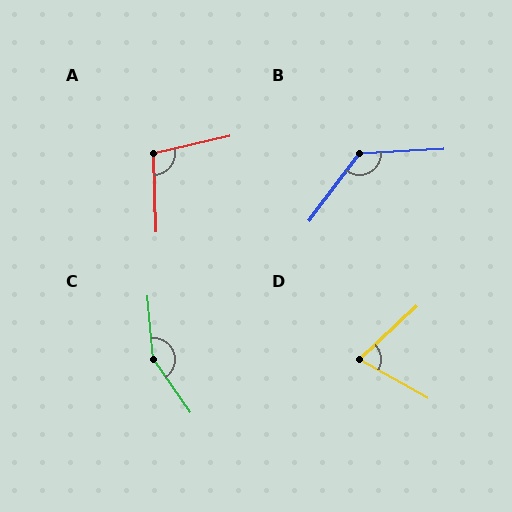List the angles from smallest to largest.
D (72°), A (101°), B (130°), C (150°).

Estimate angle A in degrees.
Approximately 101 degrees.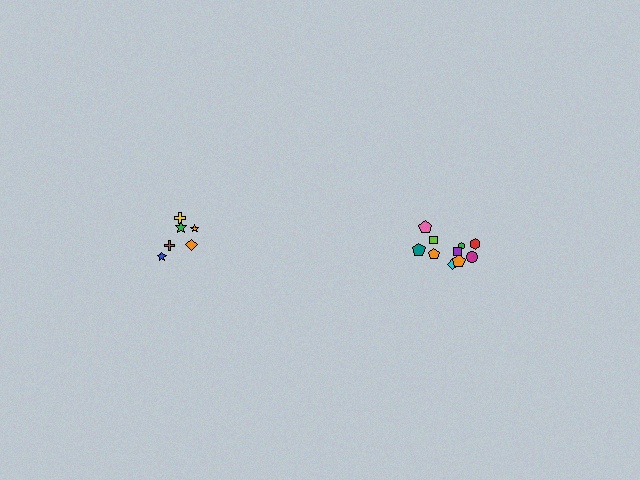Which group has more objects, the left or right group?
The right group.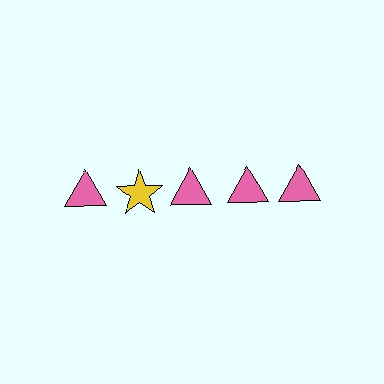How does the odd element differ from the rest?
It differs in both color (yellow instead of pink) and shape (star instead of triangle).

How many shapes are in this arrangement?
There are 5 shapes arranged in a grid pattern.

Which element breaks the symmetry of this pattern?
The yellow star in the top row, second from left column breaks the symmetry. All other shapes are pink triangles.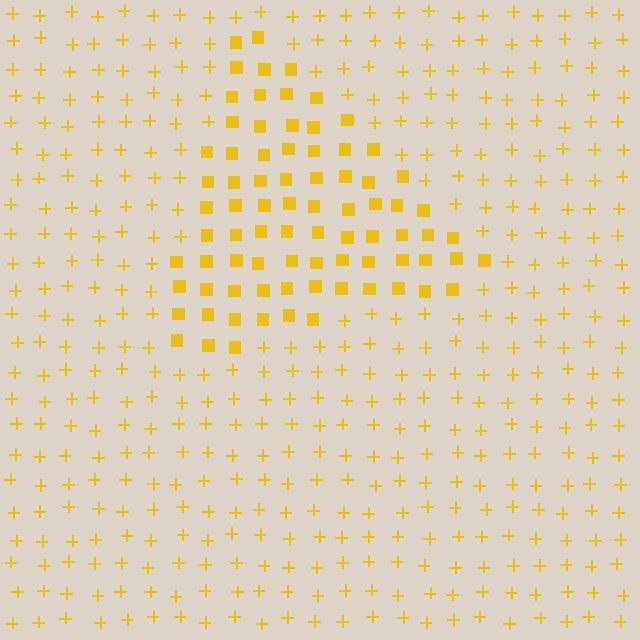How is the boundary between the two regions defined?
The boundary is defined by a change in element shape: squares inside vs. plus signs outside. All elements share the same color and spacing.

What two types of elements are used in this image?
The image uses squares inside the triangle region and plus signs outside it.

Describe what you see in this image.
The image is filled with small yellow elements arranged in a uniform grid. A triangle-shaped region contains squares, while the surrounding area contains plus signs. The boundary is defined purely by the change in element shape.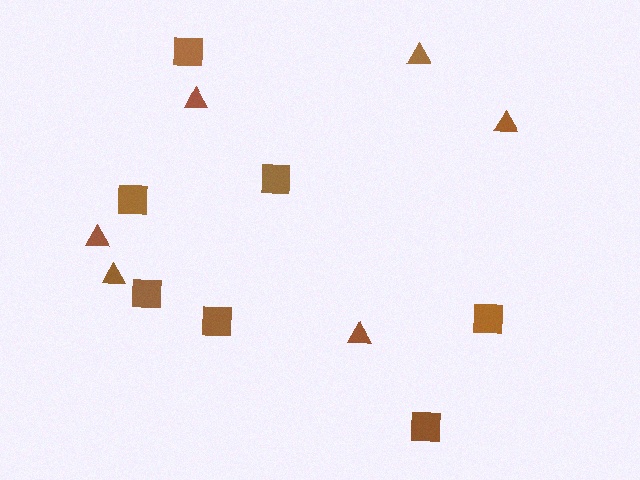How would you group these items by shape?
There are 2 groups: one group of triangles (6) and one group of squares (7).